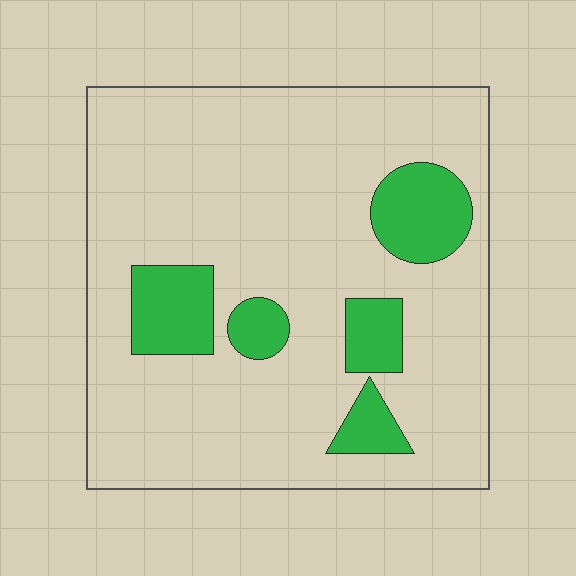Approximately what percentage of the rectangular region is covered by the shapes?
Approximately 15%.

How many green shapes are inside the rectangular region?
5.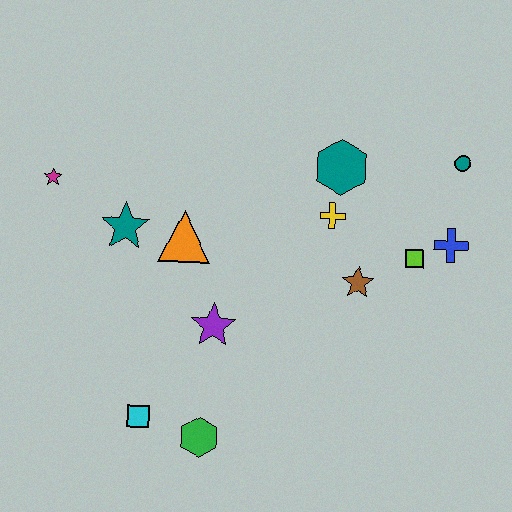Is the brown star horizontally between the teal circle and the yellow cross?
Yes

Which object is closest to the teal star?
The orange triangle is closest to the teal star.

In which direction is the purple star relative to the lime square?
The purple star is to the left of the lime square.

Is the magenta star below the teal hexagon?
Yes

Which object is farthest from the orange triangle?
The teal circle is farthest from the orange triangle.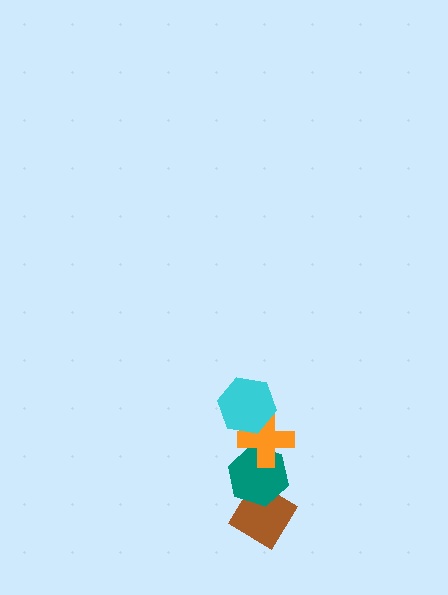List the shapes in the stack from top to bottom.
From top to bottom: the cyan hexagon, the orange cross, the teal hexagon, the brown diamond.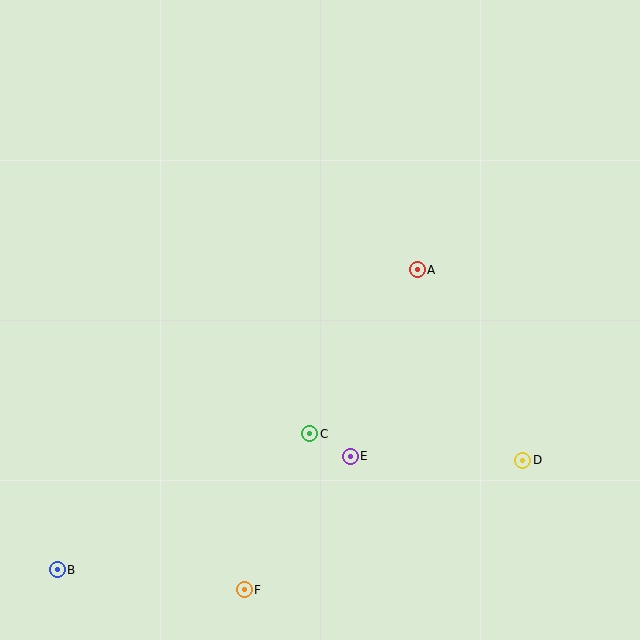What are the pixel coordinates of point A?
Point A is at (417, 270).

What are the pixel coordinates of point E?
Point E is at (350, 456).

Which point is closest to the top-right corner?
Point A is closest to the top-right corner.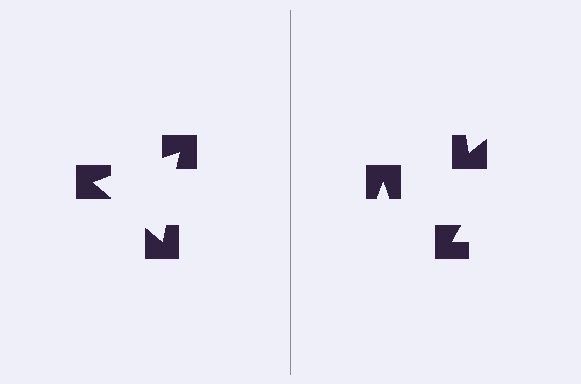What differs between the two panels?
The notched squares are positioned identically on both sides; only the wedge orientations differ. On the left they align to a triangle; on the right they are misaligned.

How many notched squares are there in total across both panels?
6 — 3 on each side.